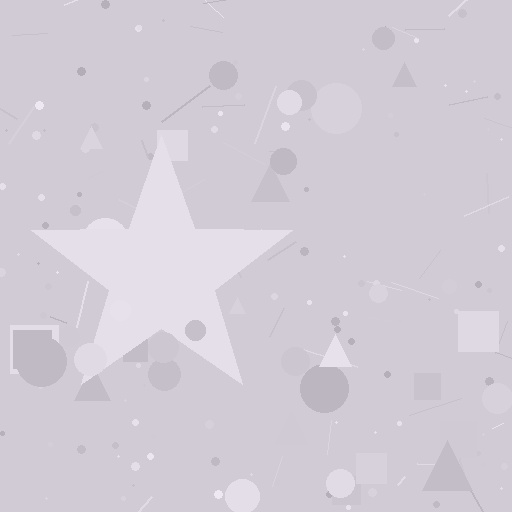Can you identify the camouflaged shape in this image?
The camouflaged shape is a star.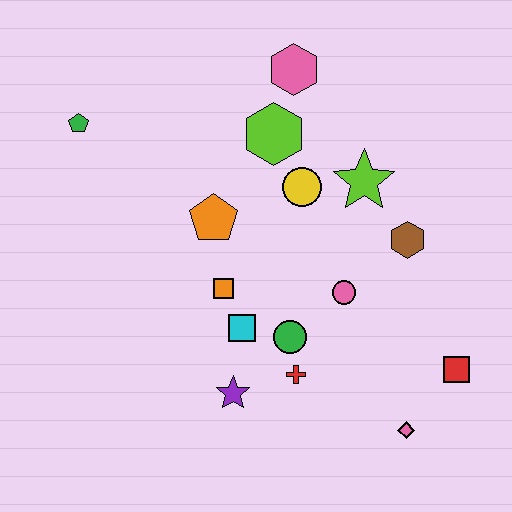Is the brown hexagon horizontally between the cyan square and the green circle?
No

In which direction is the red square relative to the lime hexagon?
The red square is below the lime hexagon.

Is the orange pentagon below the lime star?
Yes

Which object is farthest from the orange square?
The red square is farthest from the orange square.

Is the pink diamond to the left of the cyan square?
No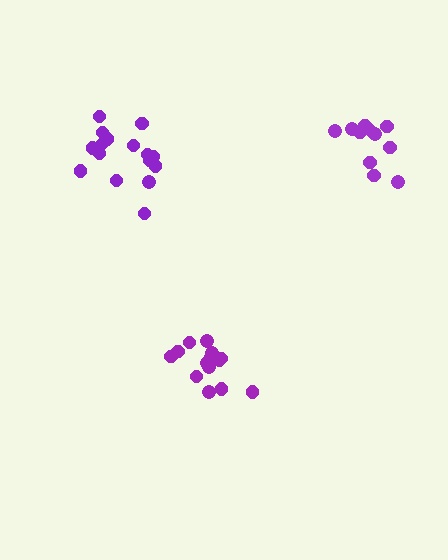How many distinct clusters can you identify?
There are 3 distinct clusters.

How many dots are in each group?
Group 1: 15 dots, Group 2: 16 dots, Group 3: 12 dots (43 total).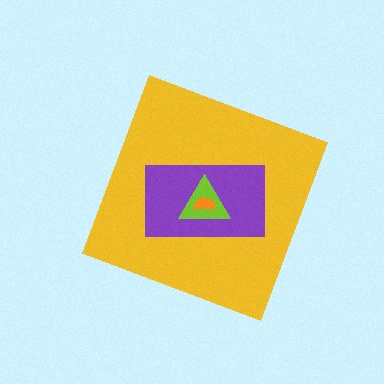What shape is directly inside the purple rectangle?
The lime triangle.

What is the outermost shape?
The yellow diamond.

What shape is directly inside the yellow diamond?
The purple rectangle.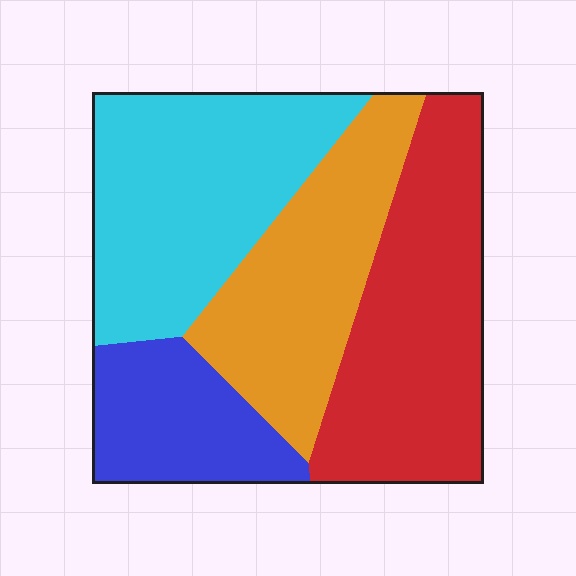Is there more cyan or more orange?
Cyan.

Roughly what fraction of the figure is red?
Red takes up about one third (1/3) of the figure.